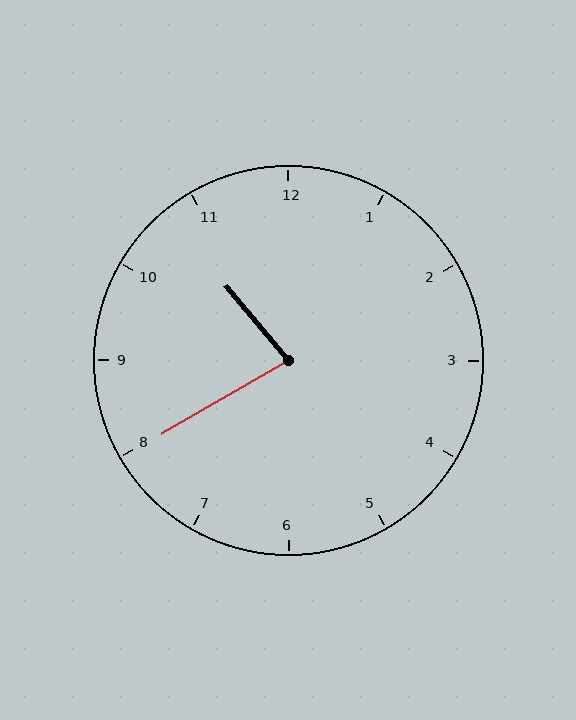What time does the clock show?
10:40.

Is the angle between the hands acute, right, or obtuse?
It is acute.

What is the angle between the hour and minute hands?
Approximately 80 degrees.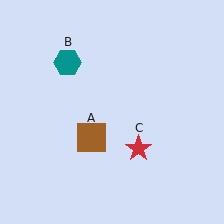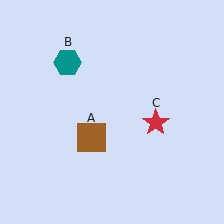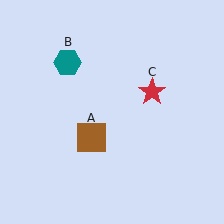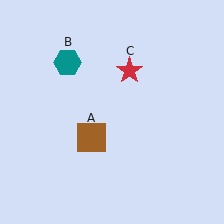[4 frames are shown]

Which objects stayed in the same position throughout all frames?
Brown square (object A) and teal hexagon (object B) remained stationary.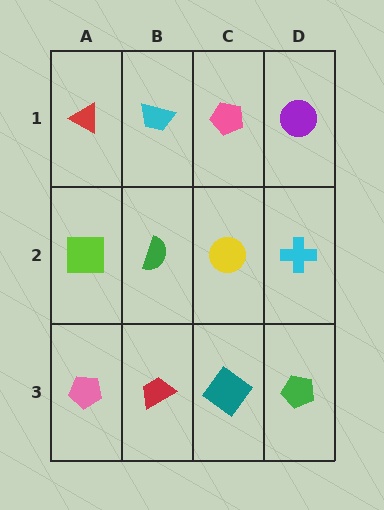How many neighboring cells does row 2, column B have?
4.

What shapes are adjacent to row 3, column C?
A yellow circle (row 2, column C), a red trapezoid (row 3, column B), a green pentagon (row 3, column D).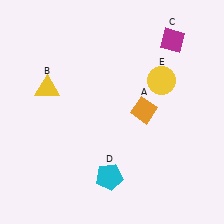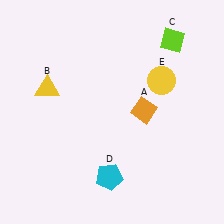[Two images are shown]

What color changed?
The diamond (C) changed from magenta in Image 1 to lime in Image 2.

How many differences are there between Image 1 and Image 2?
There is 1 difference between the two images.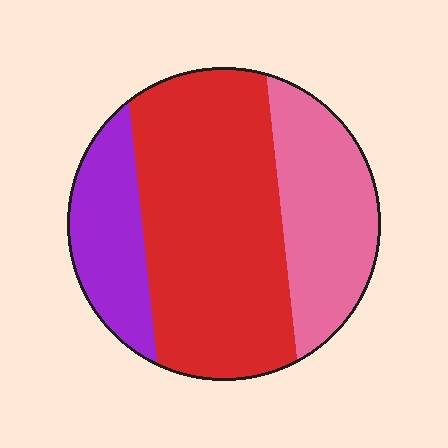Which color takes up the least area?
Purple, at roughly 20%.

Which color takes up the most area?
Red, at roughly 55%.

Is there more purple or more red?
Red.